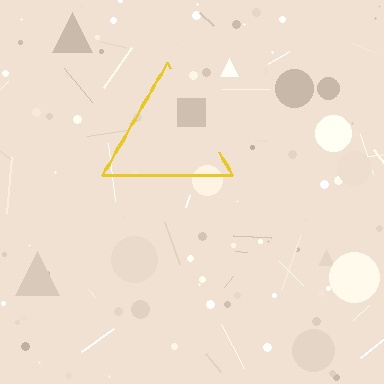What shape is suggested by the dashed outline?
The dashed outline suggests a triangle.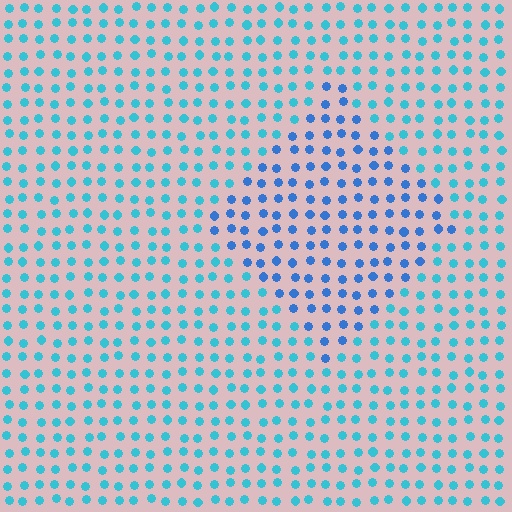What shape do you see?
I see a diamond.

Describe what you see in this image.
The image is filled with small cyan elements in a uniform arrangement. A diamond-shaped region is visible where the elements are tinted to a slightly different hue, forming a subtle color boundary.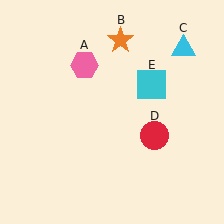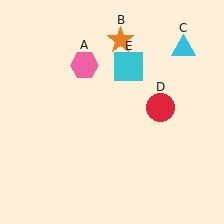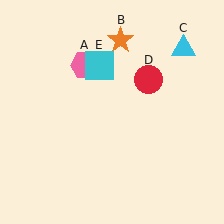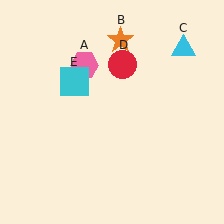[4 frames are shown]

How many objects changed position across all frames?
2 objects changed position: red circle (object D), cyan square (object E).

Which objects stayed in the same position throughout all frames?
Pink hexagon (object A) and orange star (object B) and cyan triangle (object C) remained stationary.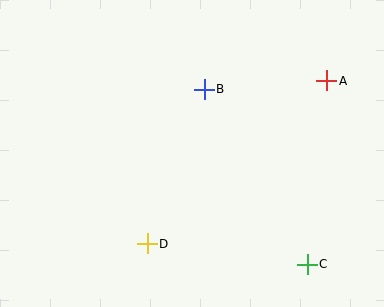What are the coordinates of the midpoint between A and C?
The midpoint between A and C is at (317, 172).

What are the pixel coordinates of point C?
Point C is at (307, 264).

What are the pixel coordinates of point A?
Point A is at (327, 81).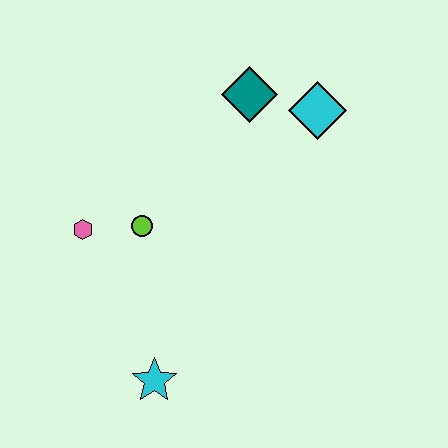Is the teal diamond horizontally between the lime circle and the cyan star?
No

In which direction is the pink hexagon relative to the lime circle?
The pink hexagon is to the left of the lime circle.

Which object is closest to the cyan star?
The lime circle is closest to the cyan star.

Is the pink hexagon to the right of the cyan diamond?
No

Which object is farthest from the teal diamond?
The cyan star is farthest from the teal diamond.